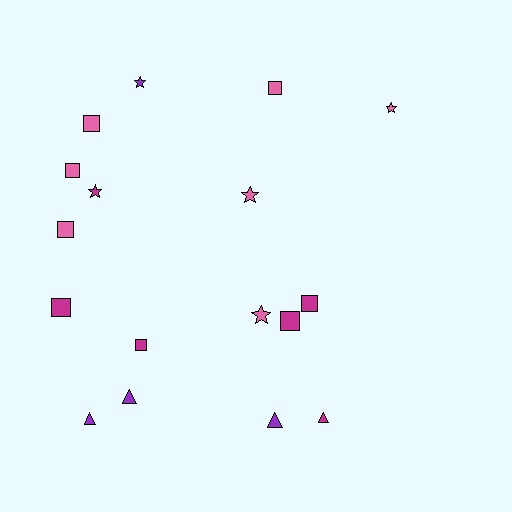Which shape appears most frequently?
Square, with 8 objects.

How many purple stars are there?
There is 1 purple star.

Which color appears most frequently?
Pink, with 7 objects.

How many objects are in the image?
There are 17 objects.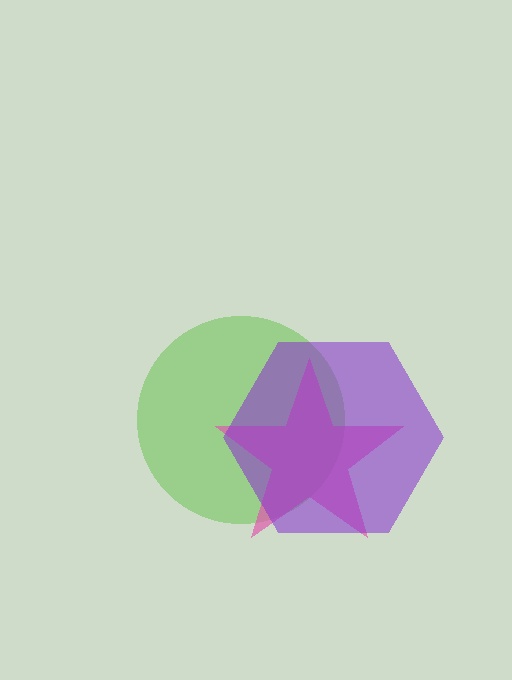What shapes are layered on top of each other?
The layered shapes are: a lime circle, a pink star, a purple hexagon.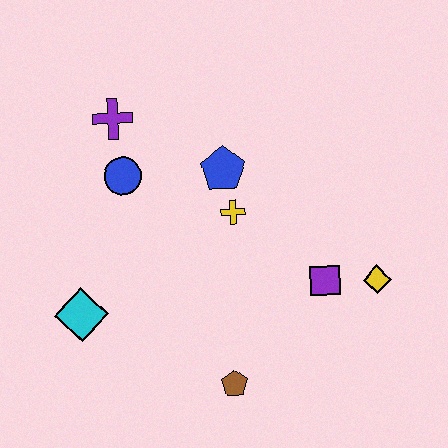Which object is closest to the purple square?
The yellow diamond is closest to the purple square.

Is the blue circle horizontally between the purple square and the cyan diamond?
Yes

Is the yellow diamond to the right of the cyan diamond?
Yes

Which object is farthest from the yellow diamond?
The purple cross is farthest from the yellow diamond.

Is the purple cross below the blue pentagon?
No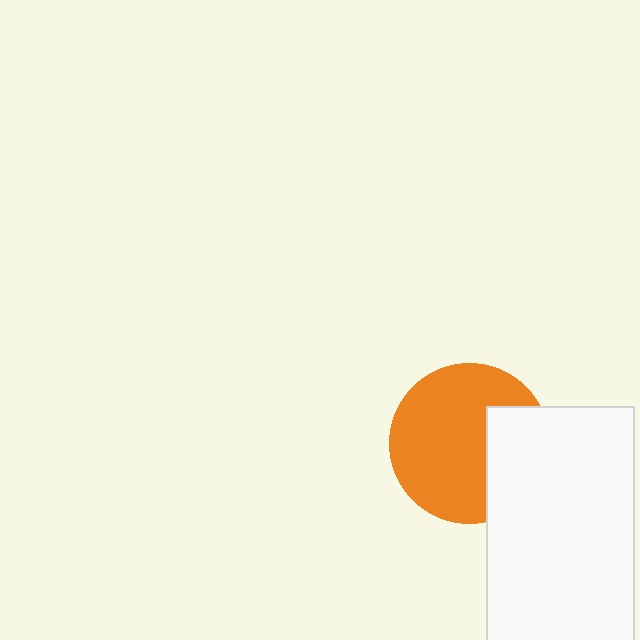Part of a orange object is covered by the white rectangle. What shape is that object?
It is a circle.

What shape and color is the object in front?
The object in front is a white rectangle.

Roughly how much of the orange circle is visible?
Most of it is visible (roughly 70%).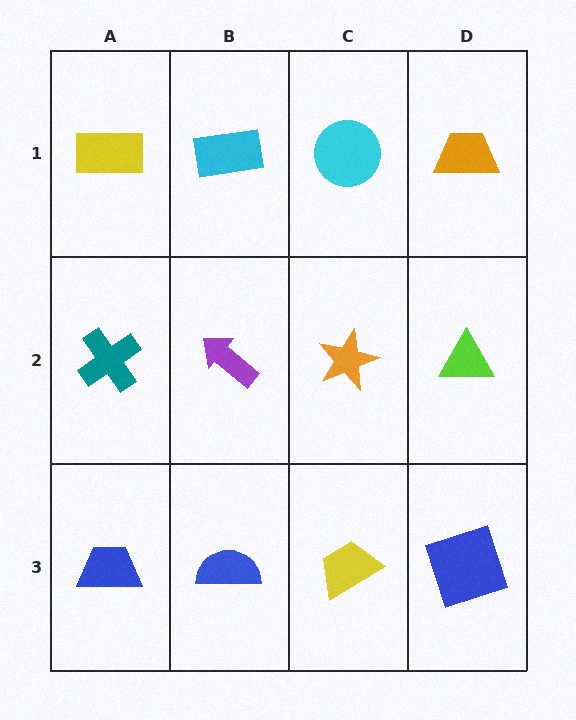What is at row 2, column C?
An orange star.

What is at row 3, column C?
A yellow trapezoid.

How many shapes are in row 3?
4 shapes.